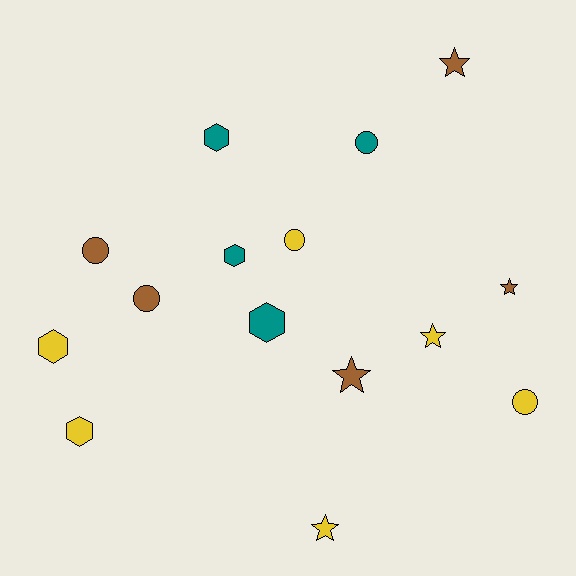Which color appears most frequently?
Yellow, with 6 objects.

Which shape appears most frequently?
Hexagon, with 5 objects.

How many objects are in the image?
There are 15 objects.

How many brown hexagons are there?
There are no brown hexagons.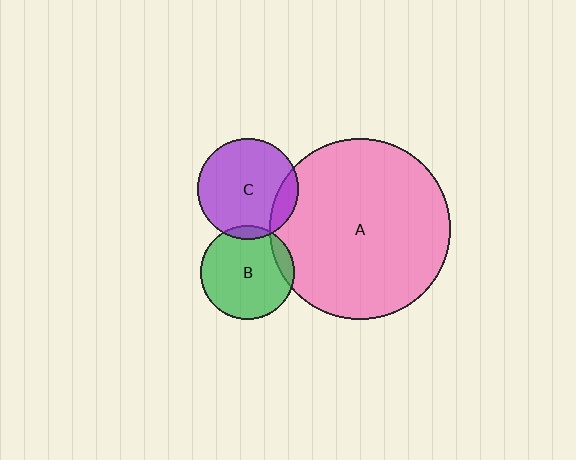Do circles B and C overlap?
Yes.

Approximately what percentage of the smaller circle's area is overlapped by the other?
Approximately 5%.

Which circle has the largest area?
Circle A (pink).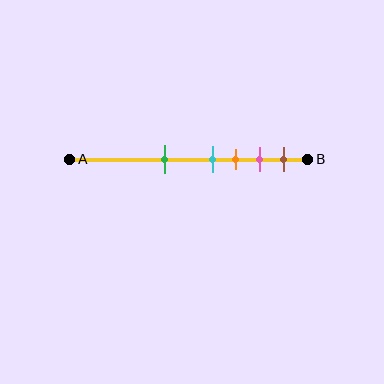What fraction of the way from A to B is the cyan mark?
The cyan mark is approximately 60% (0.6) of the way from A to B.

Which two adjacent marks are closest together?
The cyan and orange marks are the closest adjacent pair.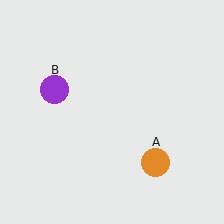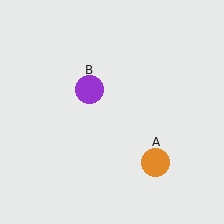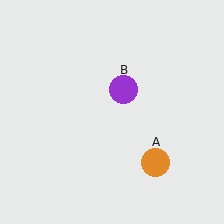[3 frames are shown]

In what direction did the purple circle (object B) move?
The purple circle (object B) moved right.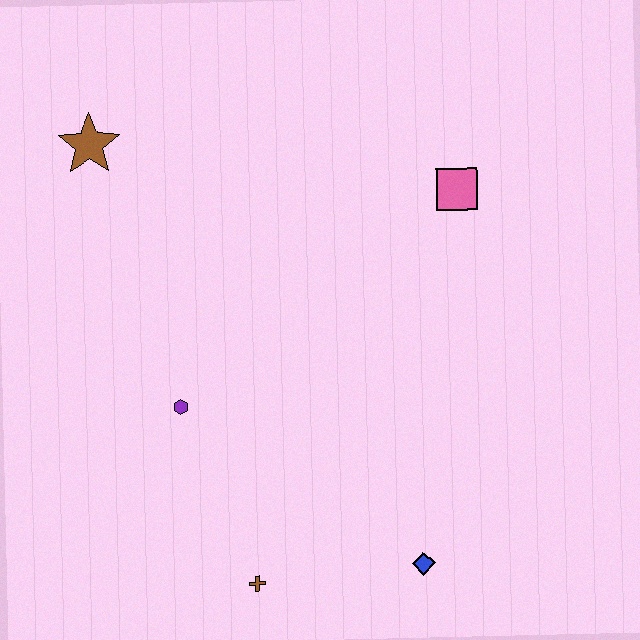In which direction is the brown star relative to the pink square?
The brown star is to the left of the pink square.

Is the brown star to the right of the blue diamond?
No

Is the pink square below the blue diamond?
No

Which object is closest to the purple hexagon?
The brown cross is closest to the purple hexagon.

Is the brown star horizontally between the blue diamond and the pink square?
No